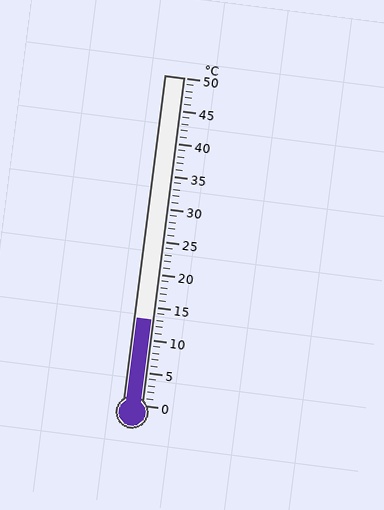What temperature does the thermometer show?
The thermometer shows approximately 13°C.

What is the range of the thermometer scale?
The thermometer scale ranges from 0°C to 50°C.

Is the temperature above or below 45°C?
The temperature is below 45°C.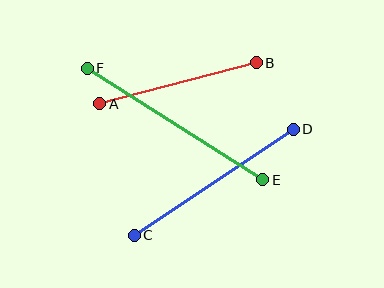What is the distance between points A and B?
The distance is approximately 162 pixels.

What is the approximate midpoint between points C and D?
The midpoint is at approximately (214, 182) pixels.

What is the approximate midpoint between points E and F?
The midpoint is at approximately (175, 124) pixels.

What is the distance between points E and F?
The distance is approximately 208 pixels.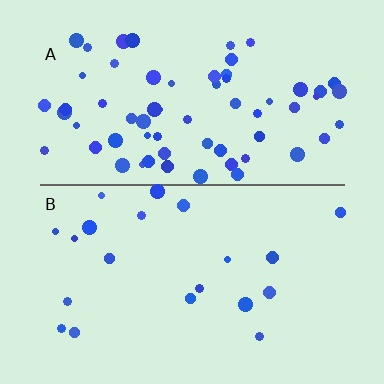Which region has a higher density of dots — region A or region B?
A (the top).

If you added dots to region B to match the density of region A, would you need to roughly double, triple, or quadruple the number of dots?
Approximately triple.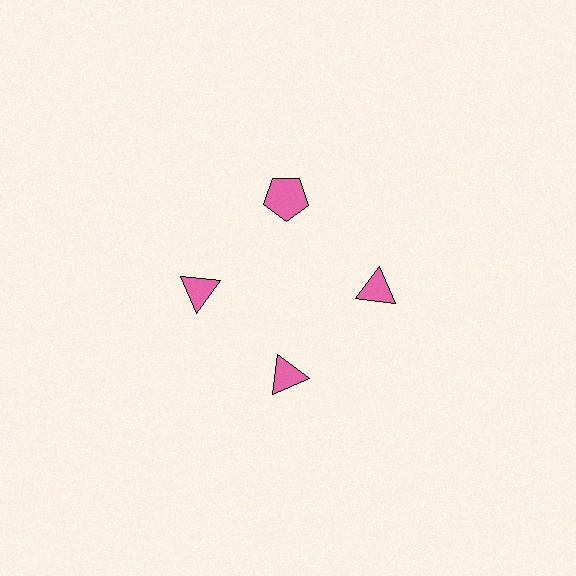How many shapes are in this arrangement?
There are 4 shapes arranged in a ring pattern.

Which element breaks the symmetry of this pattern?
The pink pentagon at roughly the 12 o'clock position breaks the symmetry. All other shapes are pink triangles.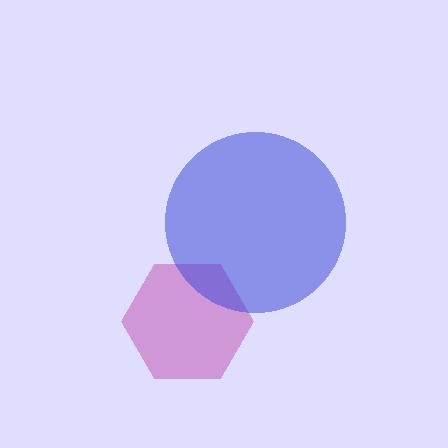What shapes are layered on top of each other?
The layered shapes are: a magenta hexagon, a blue circle.